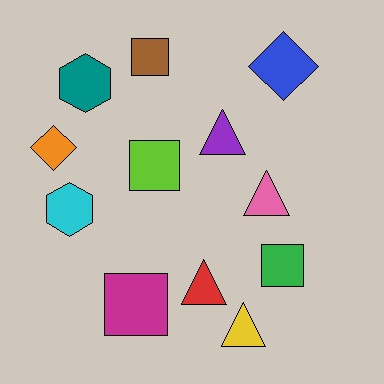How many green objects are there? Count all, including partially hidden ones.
There is 1 green object.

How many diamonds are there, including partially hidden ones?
There are 2 diamonds.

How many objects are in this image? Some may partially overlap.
There are 12 objects.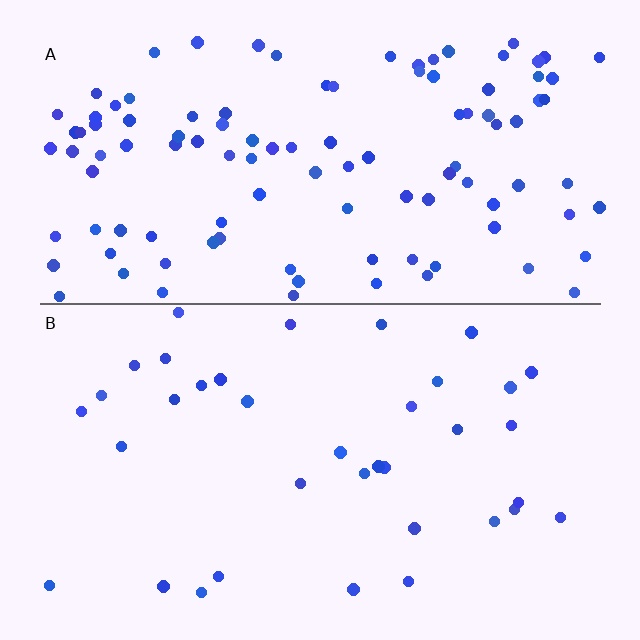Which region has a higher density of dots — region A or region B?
A (the top).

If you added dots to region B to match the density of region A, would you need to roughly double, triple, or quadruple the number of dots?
Approximately triple.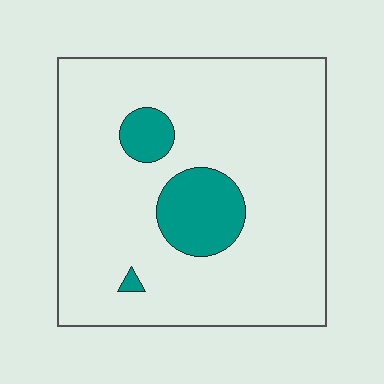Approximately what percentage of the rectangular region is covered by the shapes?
Approximately 15%.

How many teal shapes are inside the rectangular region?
3.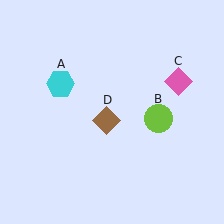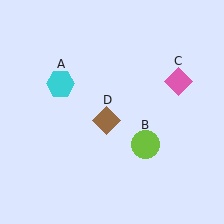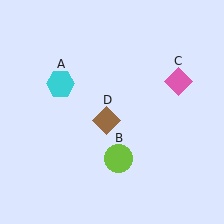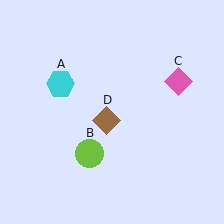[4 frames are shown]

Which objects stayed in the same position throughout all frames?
Cyan hexagon (object A) and pink diamond (object C) and brown diamond (object D) remained stationary.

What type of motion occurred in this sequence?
The lime circle (object B) rotated clockwise around the center of the scene.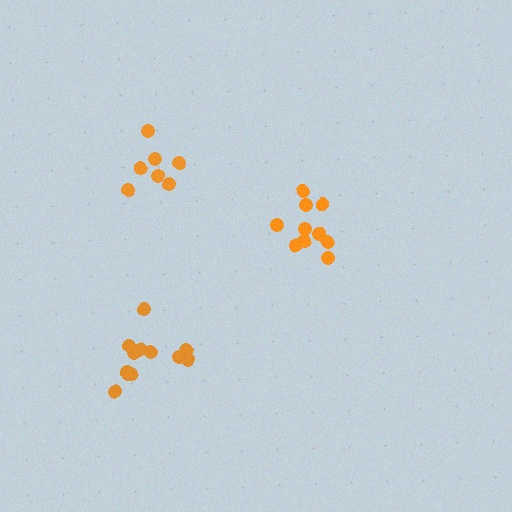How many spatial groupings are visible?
There are 3 spatial groupings.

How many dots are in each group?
Group 1: 10 dots, Group 2: 12 dots, Group 3: 7 dots (29 total).